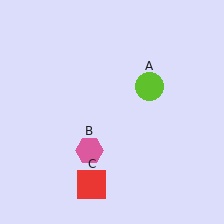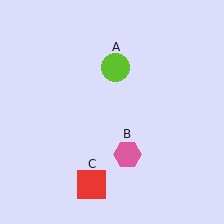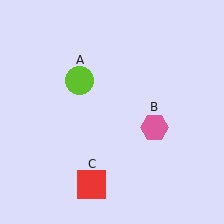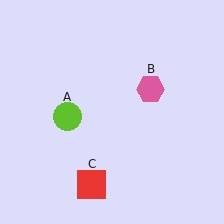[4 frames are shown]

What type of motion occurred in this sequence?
The lime circle (object A), pink hexagon (object B) rotated counterclockwise around the center of the scene.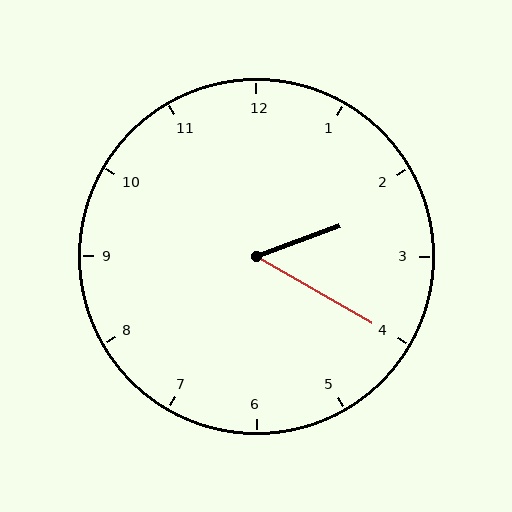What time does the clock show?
2:20.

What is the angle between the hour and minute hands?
Approximately 50 degrees.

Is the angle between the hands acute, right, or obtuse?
It is acute.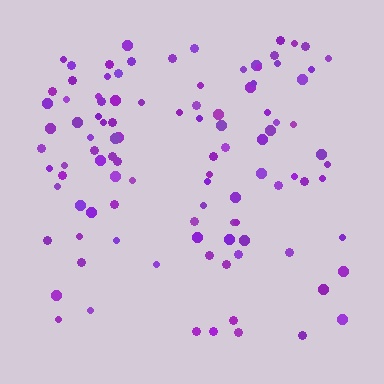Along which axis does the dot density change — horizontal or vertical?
Vertical.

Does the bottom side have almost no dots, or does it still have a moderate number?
Still a moderate number, just noticeably fewer than the top.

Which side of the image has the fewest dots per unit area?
The bottom.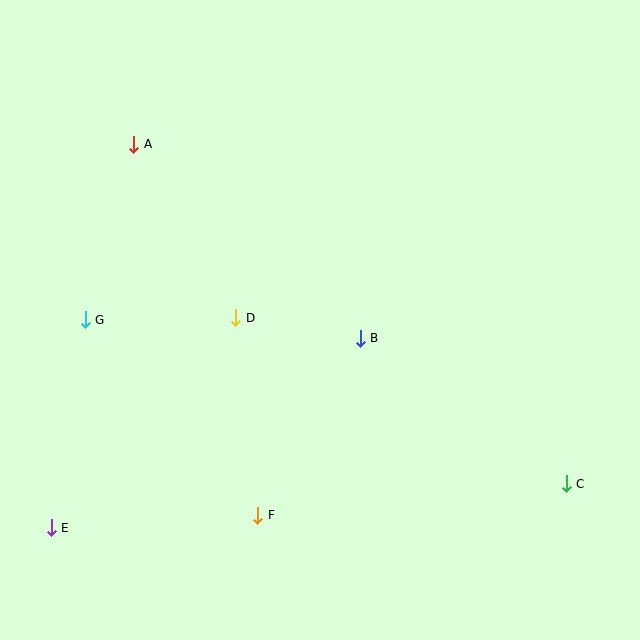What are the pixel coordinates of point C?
Point C is at (566, 484).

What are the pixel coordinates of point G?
Point G is at (85, 320).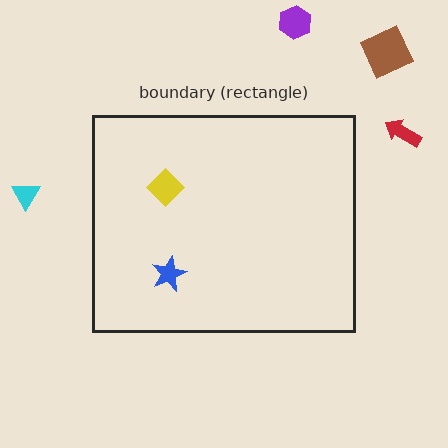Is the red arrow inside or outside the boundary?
Outside.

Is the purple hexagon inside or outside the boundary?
Outside.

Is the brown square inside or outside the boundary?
Outside.